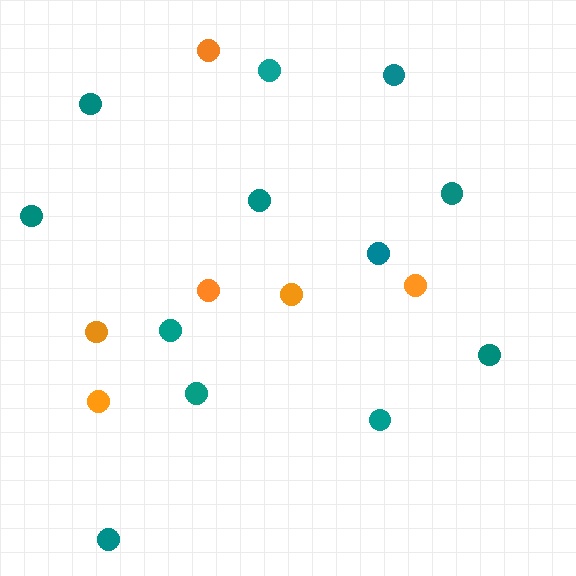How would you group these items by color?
There are 2 groups: one group of orange circles (6) and one group of teal circles (12).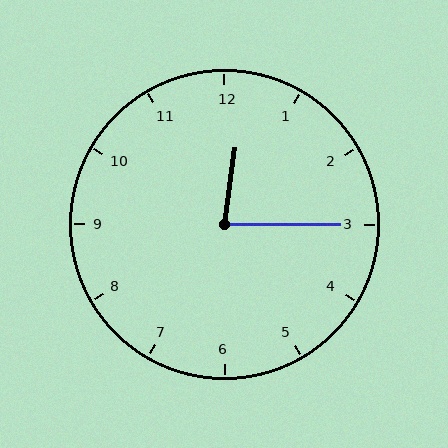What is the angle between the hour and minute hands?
Approximately 82 degrees.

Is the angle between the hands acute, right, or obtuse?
It is acute.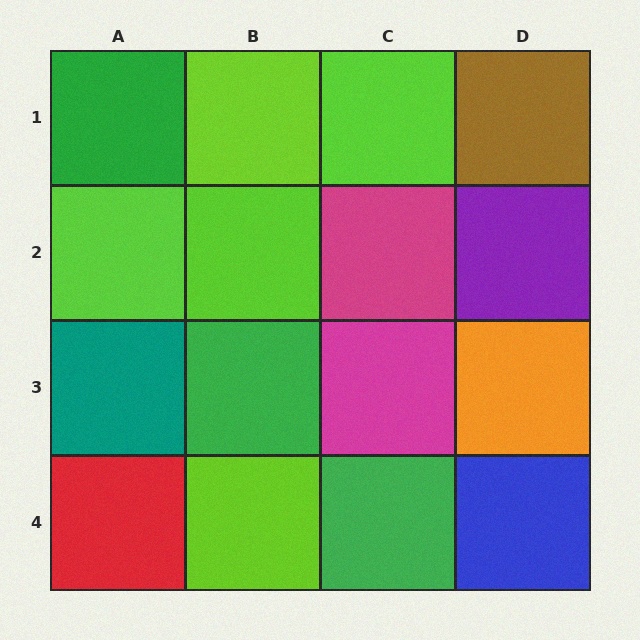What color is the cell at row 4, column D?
Blue.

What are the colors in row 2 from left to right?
Lime, lime, magenta, purple.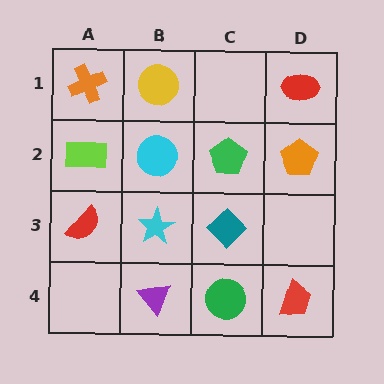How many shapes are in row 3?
3 shapes.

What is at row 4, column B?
A purple triangle.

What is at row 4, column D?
A red trapezoid.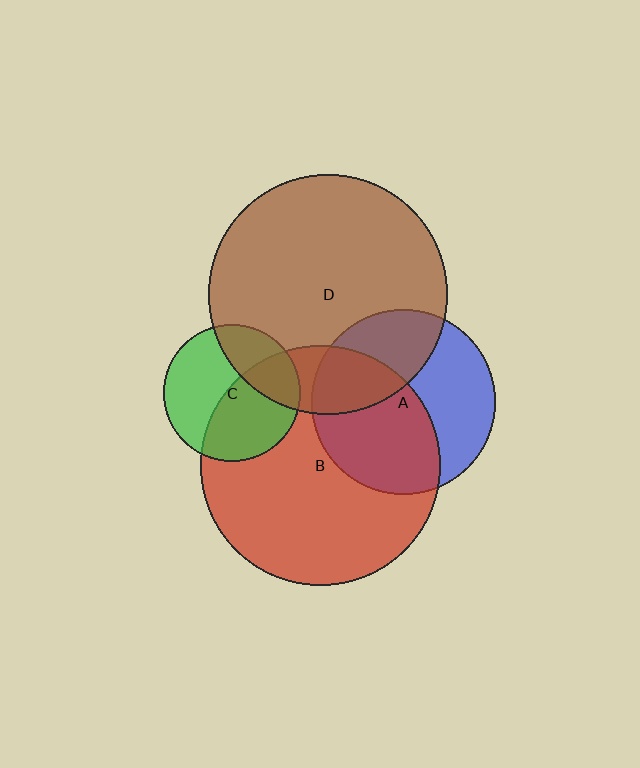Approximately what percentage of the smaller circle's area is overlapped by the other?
Approximately 35%.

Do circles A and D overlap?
Yes.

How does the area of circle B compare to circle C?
Approximately 3.1 times.